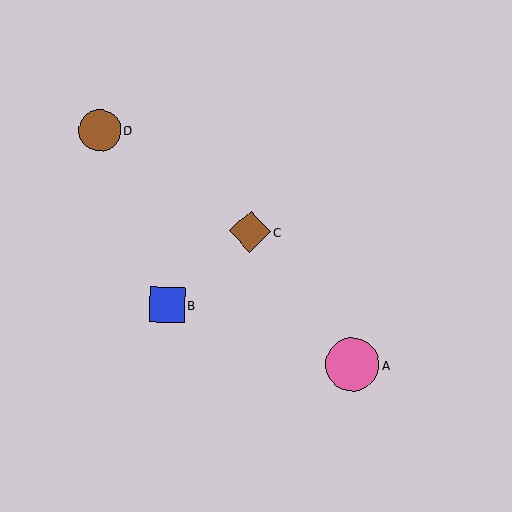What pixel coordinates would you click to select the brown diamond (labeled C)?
Click at (250, 232) to select the brown diamond C.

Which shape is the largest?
The pink circle (labeled A) is the largest.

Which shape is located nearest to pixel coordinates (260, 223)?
The brown diamond (labeled C) at (250, 232) is nearest to that location.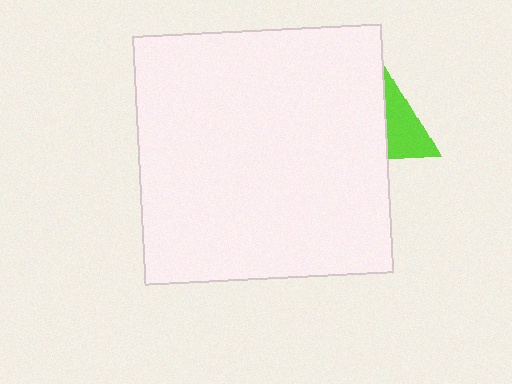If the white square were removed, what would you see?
You would see the complete lime triangle.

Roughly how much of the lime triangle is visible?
A small part of it is visible (roughly 39%).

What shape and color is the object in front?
The object in front is a white square.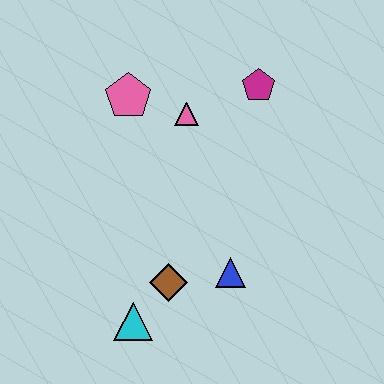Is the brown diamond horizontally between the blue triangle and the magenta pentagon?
No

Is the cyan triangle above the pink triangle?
No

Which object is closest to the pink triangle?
The pink pentagon is closest to the pink triangle.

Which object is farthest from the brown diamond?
The magenta pentagon is farthest from the brown diamond.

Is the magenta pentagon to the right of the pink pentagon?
Yes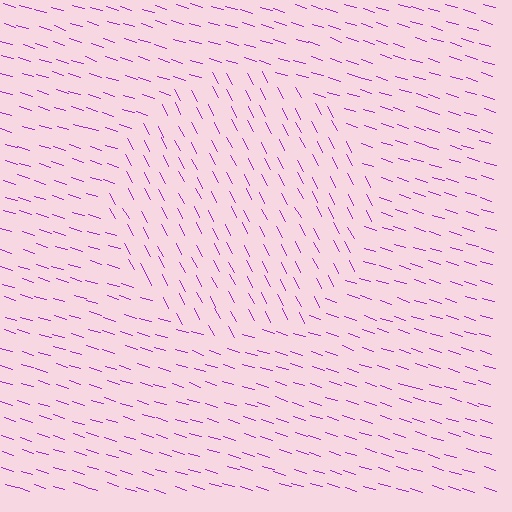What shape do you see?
I see a circle.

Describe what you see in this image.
The image is filled with small purple line segments. A circle region in the image has lines oriented differently from the surrounding lines, creating a visible texture boundary.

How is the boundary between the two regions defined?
The boundary is defined purely by a change in line orientation (approximately 45 degrees difference). All lines are the same color and thickness.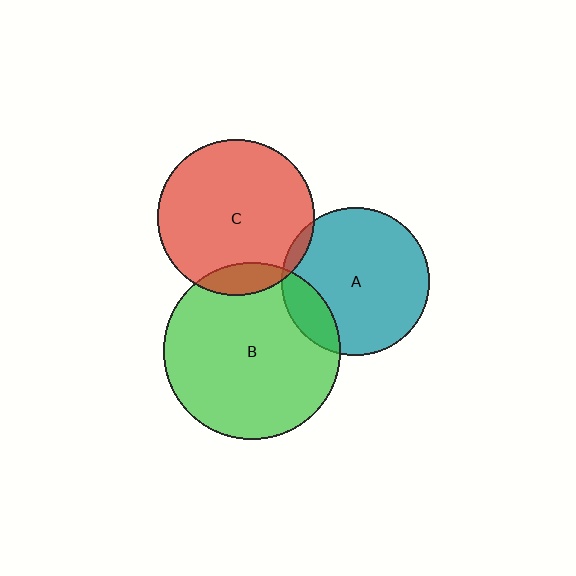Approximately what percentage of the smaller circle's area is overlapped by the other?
Approximately 15%.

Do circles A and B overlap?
Yes.